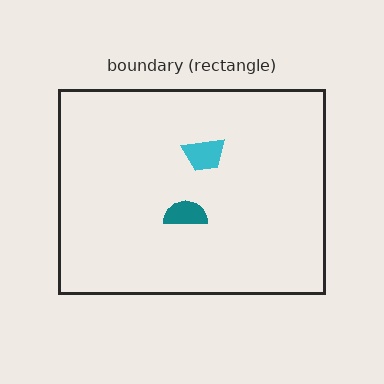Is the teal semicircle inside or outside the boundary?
Inside.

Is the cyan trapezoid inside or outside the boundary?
Inside.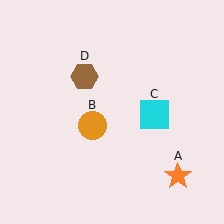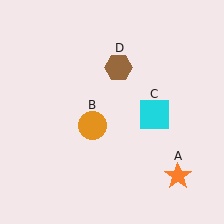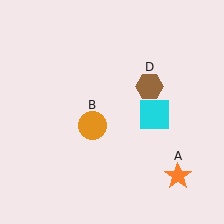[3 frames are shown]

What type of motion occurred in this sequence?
The brown hexagon (object D) rotated clockwise around the center of the scene.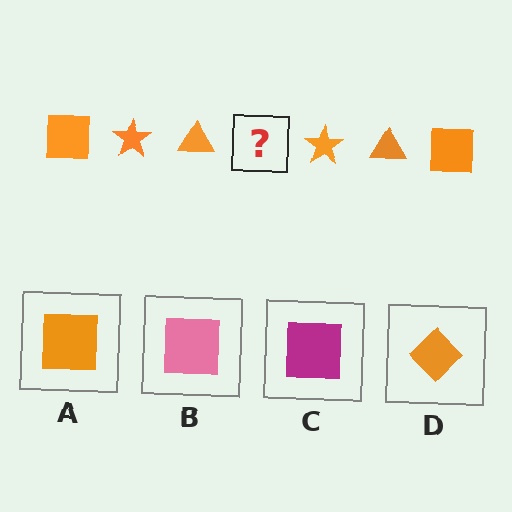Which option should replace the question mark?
Option A.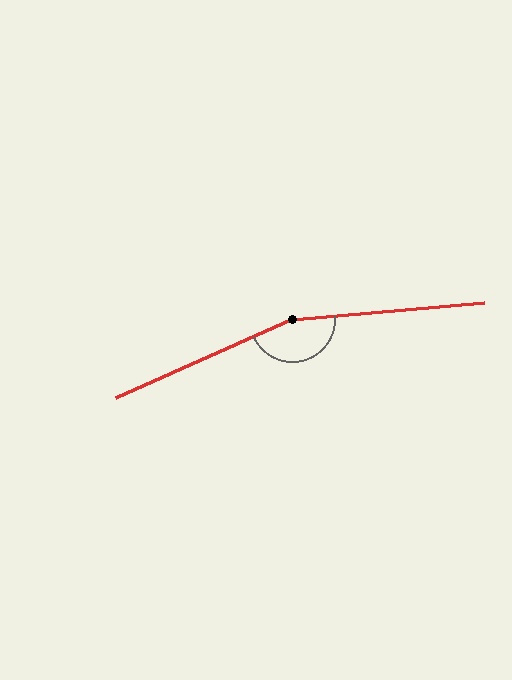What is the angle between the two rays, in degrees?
Approximately 161 degrees.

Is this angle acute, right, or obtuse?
It is obtuse.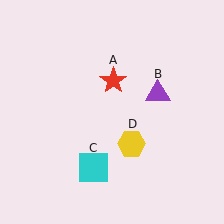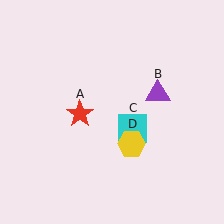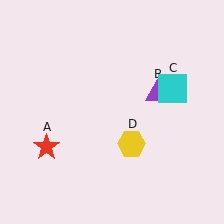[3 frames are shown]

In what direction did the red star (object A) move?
The red star (object A) moved down and to the left.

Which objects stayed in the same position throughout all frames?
Purple triangle (object B) and yellow hexagon (object D) remained stationary.